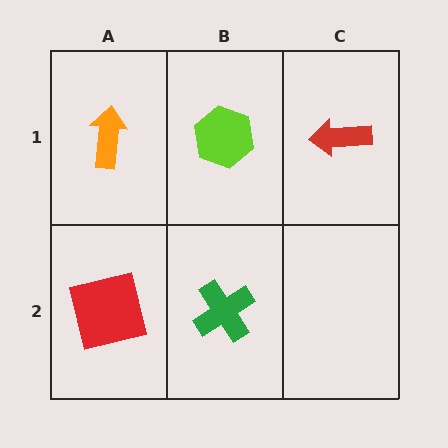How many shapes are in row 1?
3 shapes.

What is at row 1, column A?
An orange arrow.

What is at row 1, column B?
A lime hexagon.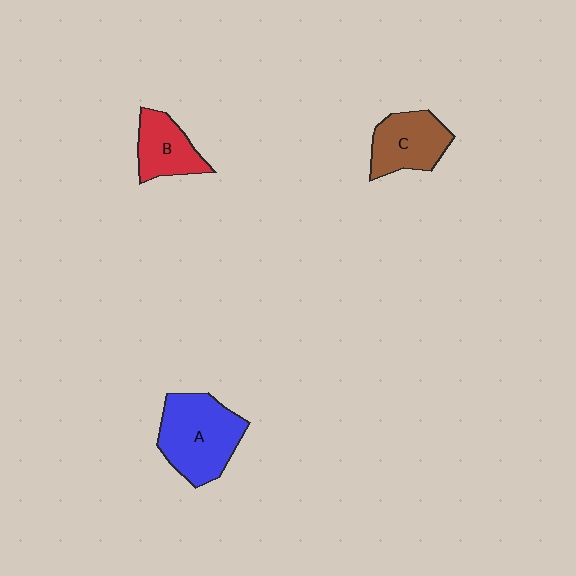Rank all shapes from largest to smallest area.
From largest to smallest: A (blue), C (brown), B (red).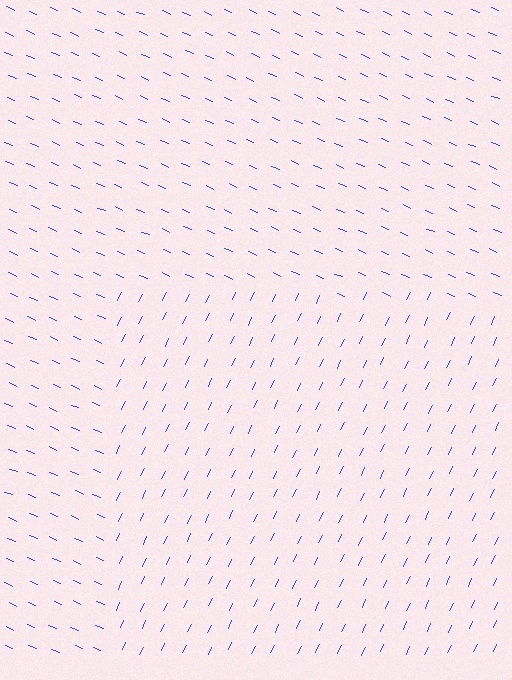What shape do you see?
I see a rectangle.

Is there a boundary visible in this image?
Yes, there is a texture boundary formed by a change in line orientation.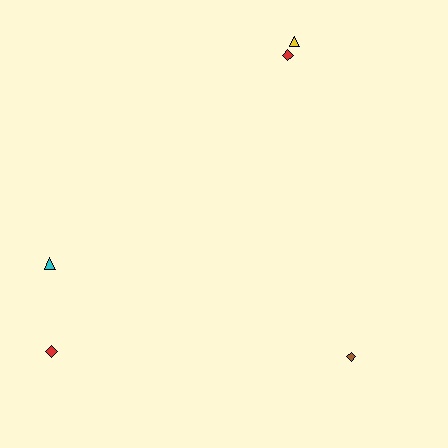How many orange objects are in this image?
There are no orange objects.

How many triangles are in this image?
There are 2 triangles.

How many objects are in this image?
There are 5 objects.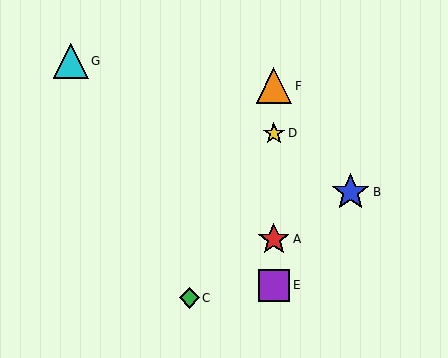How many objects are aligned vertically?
4 objects (A, D, E, F) are aligned vertically.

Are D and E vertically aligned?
Yes, both are at x≈274.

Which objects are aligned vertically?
Objects A, D, E, F are aligned vertically.